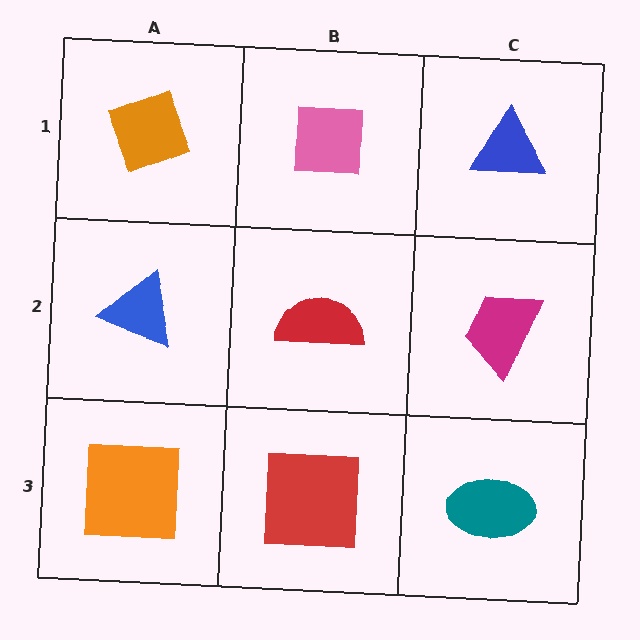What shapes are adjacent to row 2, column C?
A blue triangle (row 1, column C), a teal ellipse (row 3, column C), a red semicircle (row 2, column B).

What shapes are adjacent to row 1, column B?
A red semicircle (row 2, column B), an orange diamond (row 1, column A), a blue triangle (row 1, column C).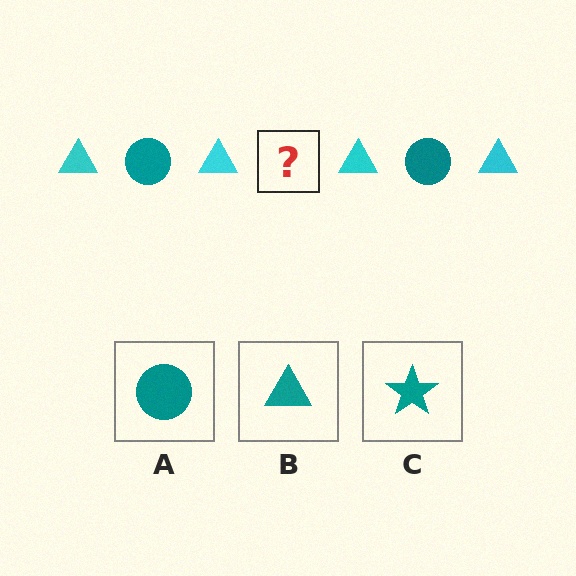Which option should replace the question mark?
Option A.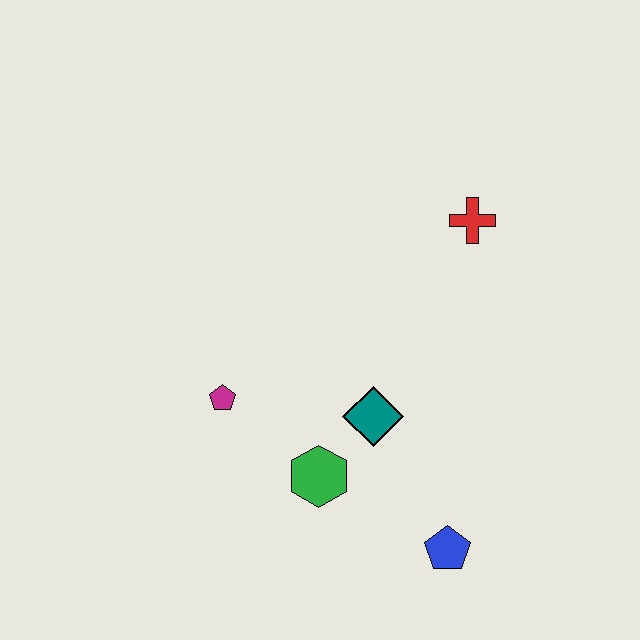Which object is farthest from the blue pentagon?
The red cross is farthest from the blue pentagon.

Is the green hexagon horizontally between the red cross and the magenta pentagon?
Yes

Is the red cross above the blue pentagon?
Yes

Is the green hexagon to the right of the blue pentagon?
No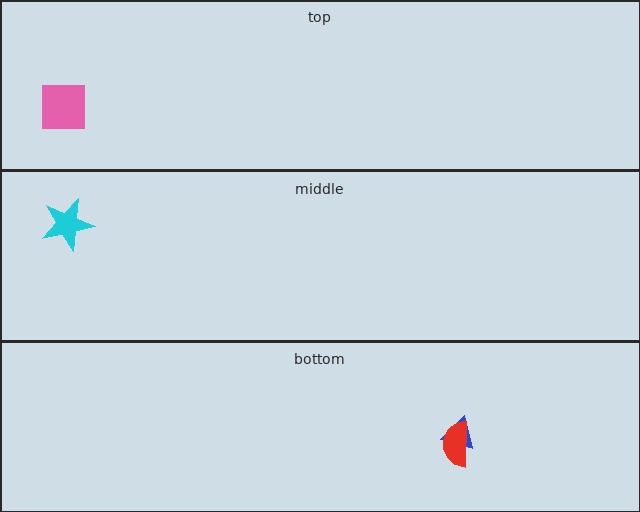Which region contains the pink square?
The top region.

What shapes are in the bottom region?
The blue triangle, the red semicircle.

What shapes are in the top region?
The pink square.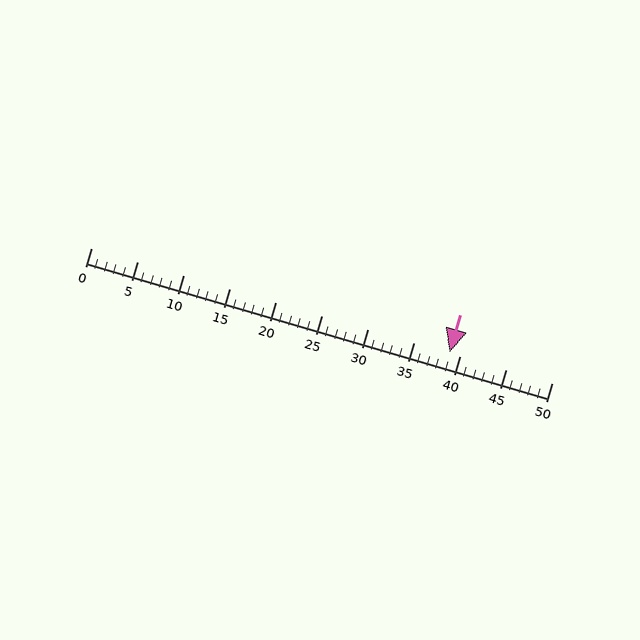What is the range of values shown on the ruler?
The ruler shows values from 0 to 50.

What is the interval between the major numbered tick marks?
The major tick marks are spaced 5 units apart.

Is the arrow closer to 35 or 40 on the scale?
The arrow is closer to 40.